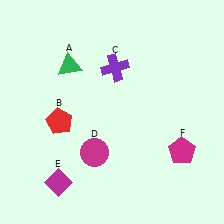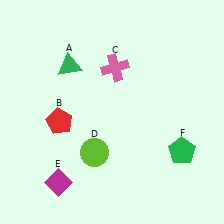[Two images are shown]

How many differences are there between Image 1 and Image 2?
There are 3 differences between the two images.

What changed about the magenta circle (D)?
In Image 1, D is magenta. In Image 2, it changed to lime.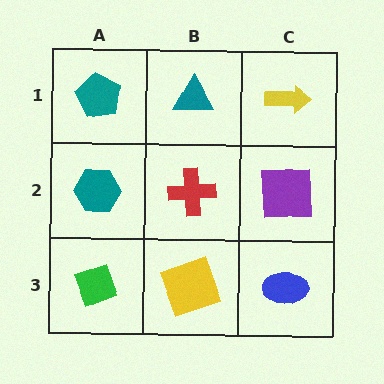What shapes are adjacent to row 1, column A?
A teal hexagon (row 2, column A), a teal triangle (row 1, column B).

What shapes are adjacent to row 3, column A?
A teal hexagon (row 2, column A), a yellow square (row 3, column B).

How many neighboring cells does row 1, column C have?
2.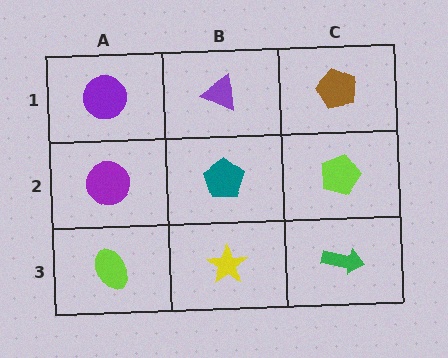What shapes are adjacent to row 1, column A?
A purple circle (row 2, column A), a purple triangle (row 1, column B).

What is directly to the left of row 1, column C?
A purple triangle.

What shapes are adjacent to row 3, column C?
A lime pentagon (row 2, column C), a yellow star (row 3, column B).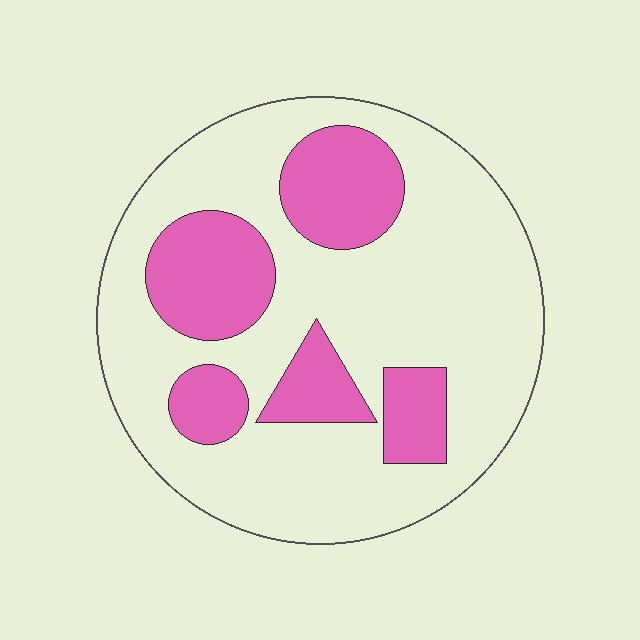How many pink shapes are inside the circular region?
5.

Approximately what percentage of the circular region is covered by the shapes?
Approximately 30%.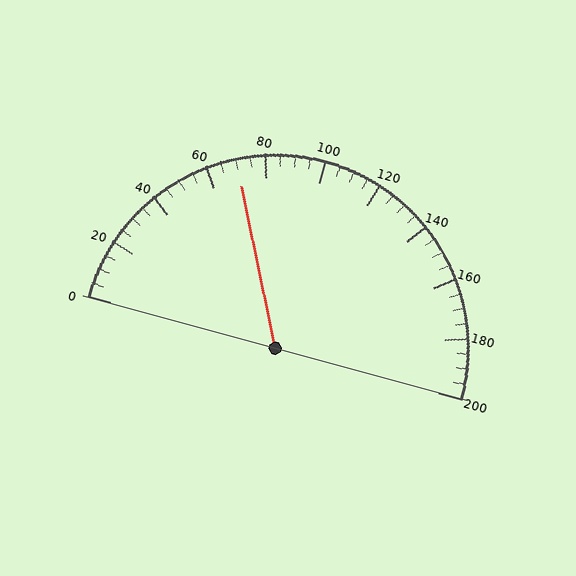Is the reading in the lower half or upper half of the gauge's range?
The reading is in the lower half of the range (0 to 200).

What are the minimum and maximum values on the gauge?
The gauge ranges from 0 to 200.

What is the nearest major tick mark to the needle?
The nearest major tick mark is 80.